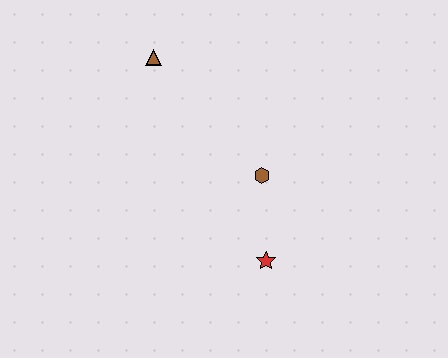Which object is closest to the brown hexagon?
The red star is closest to the brown hexagon.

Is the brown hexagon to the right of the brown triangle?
Yes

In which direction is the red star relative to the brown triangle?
The red star is below the brown triangle.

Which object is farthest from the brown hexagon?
The brown triangle is farthest from the brown hexagon.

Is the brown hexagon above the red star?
Yes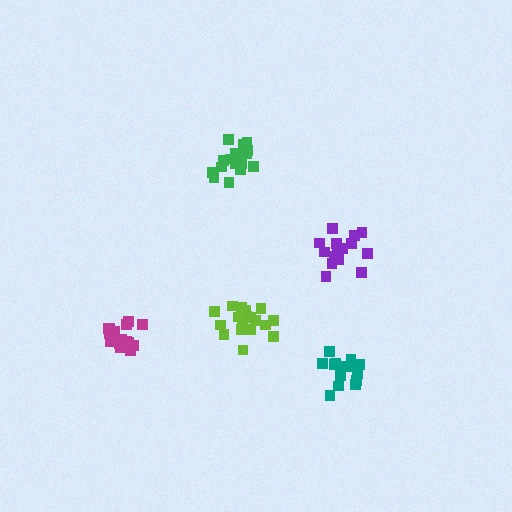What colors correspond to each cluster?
The clusters are colored: magenta, green, teal, lime, purple.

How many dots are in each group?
Group 1: 15 dots, Group 2: 18 dots, Group 3: 14 dots, Group 4: 20 dots, Group 5: 17 dots (84 total).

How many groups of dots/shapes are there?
There are 5 groups.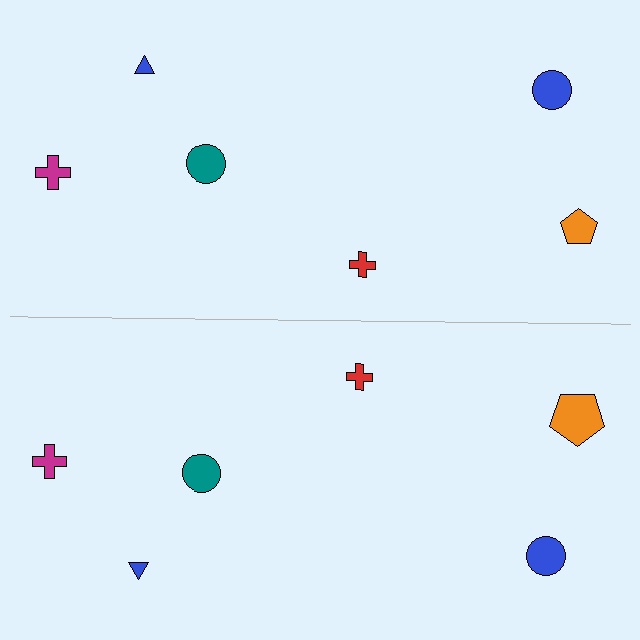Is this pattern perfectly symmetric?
No, the pattern is not perfectly symmetric. The orange pentagon on the bottom side has a different size than its mirror counterpart.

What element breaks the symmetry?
The orange pentagon on the bottom side has a different size than its mirror counterpart.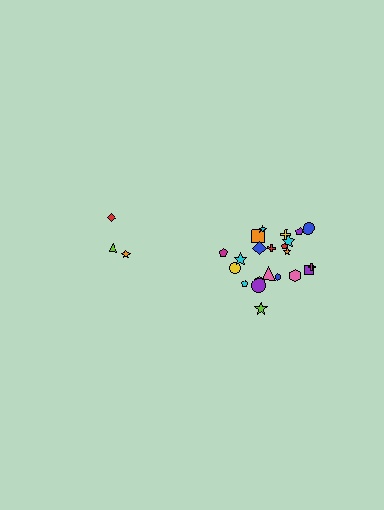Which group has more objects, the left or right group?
The right group.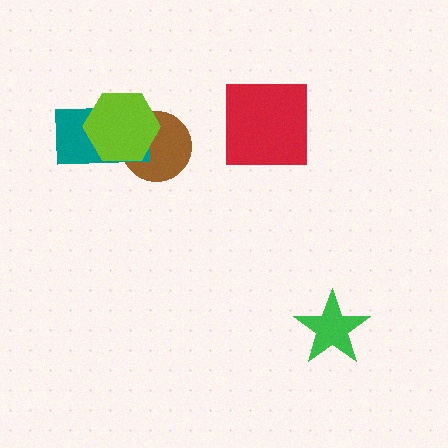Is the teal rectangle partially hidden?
Yes, it is partially covered by another shape.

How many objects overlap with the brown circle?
2 objects overlap with the brown circle.